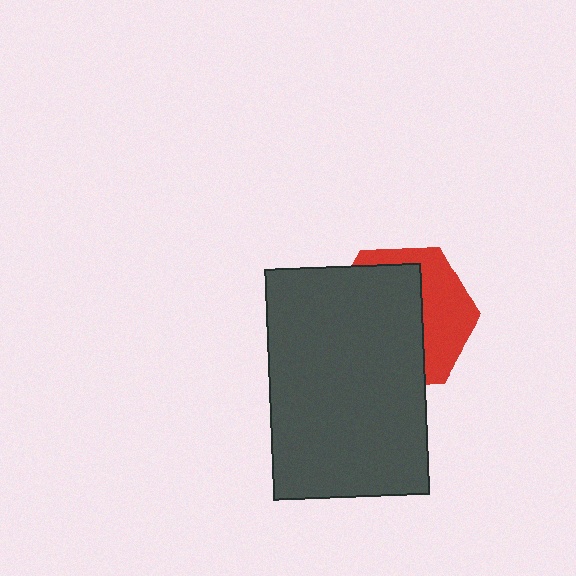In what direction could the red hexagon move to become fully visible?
The red hexagon could move right. That would shift it out from behind the dark gray rectangle entirely.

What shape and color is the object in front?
The object in front is a dark gray rectangle.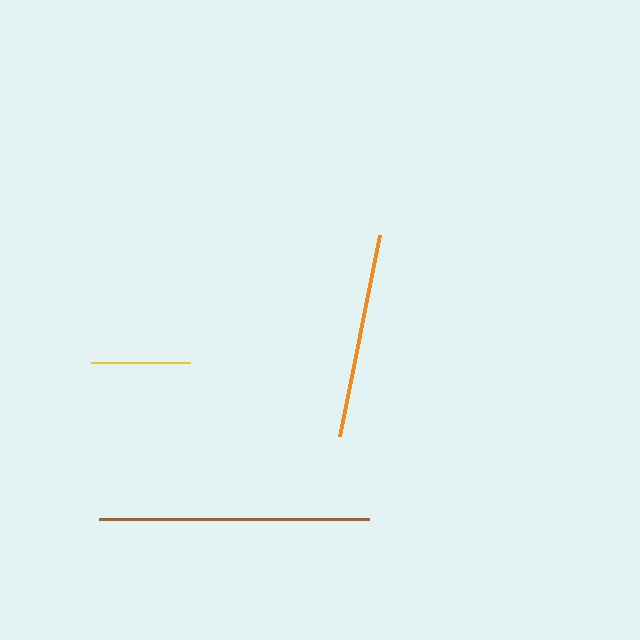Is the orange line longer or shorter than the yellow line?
The orange line is longer than the yellow line.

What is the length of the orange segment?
The orange segment is approximately 205 pixels long.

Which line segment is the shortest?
The yellow line is the shortest at approximately 99 pixels.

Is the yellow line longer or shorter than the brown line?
The brown line is longer than the yellow line.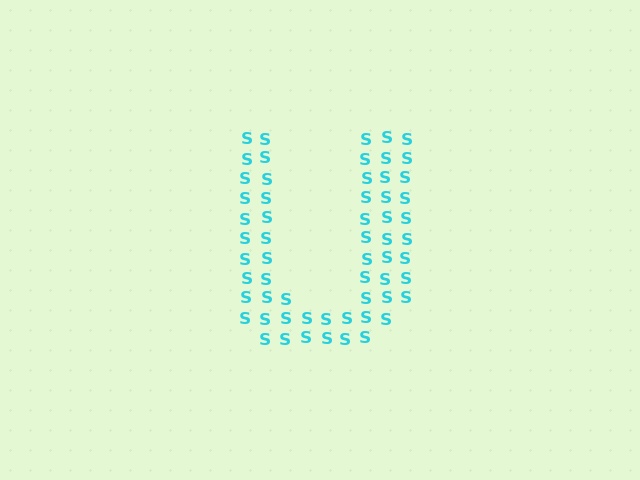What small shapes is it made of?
It is made of small letter S's.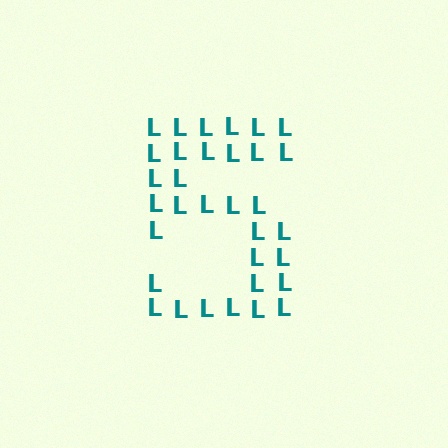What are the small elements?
The small elements are letter L's.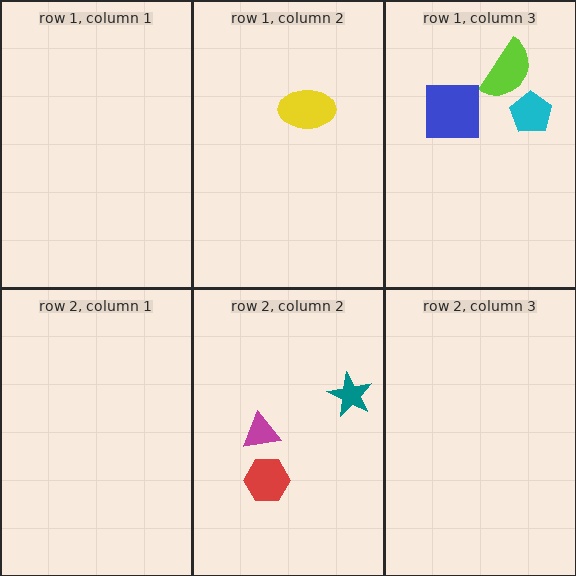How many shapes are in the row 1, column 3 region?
3.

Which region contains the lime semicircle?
The row 1, column 3 region.